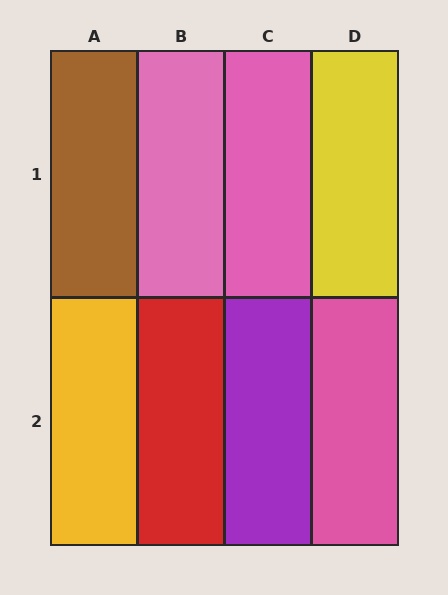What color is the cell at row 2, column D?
Pink.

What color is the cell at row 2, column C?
Purple.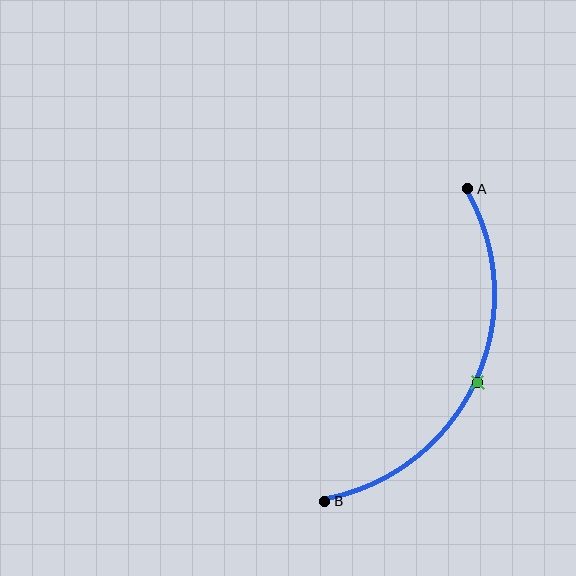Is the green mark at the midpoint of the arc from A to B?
Yes. The green mark lies on the arc at equal arc-length from both A and B — it is the arc midpoint.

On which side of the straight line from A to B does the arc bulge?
The arc bulges to the right of the straight line connecting A and B.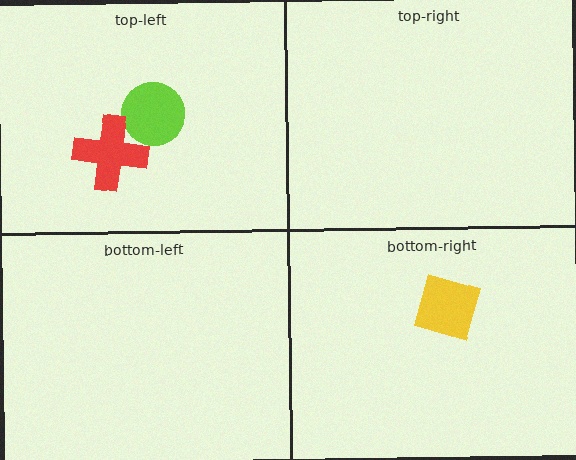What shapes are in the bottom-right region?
The yellow diamond.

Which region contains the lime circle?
The top-left region.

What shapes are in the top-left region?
The lime circle, the red cross.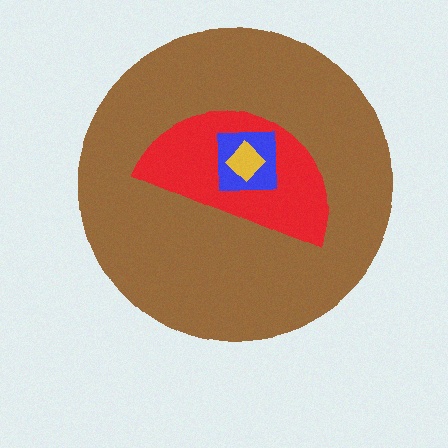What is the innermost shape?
The yellow diamond.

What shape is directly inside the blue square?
The yellow diamond.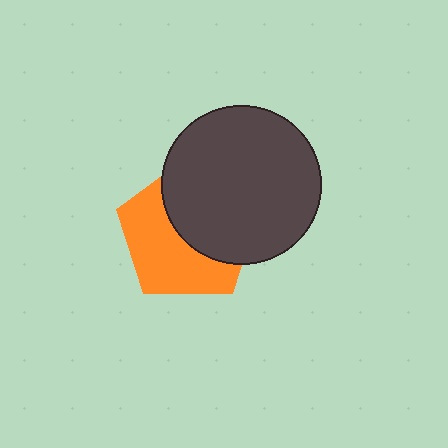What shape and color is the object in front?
The object in front is a dark gray circle.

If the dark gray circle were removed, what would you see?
You would see the complete orange pentagon.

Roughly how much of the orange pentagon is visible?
About half of it is visible (roughly 51%).